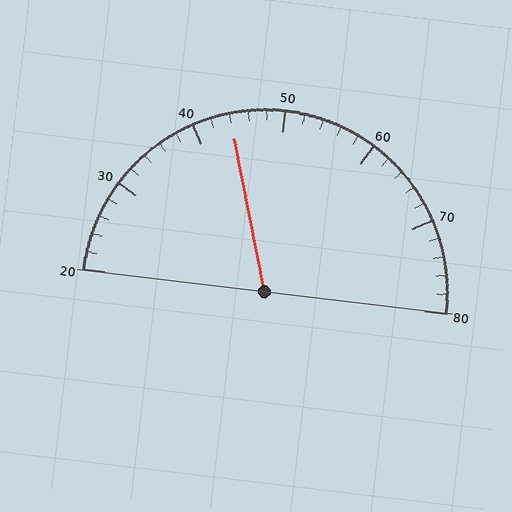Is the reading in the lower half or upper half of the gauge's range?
The reading is in the lower half of the range (20 to 80).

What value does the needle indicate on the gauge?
The needle indicates approximately 44.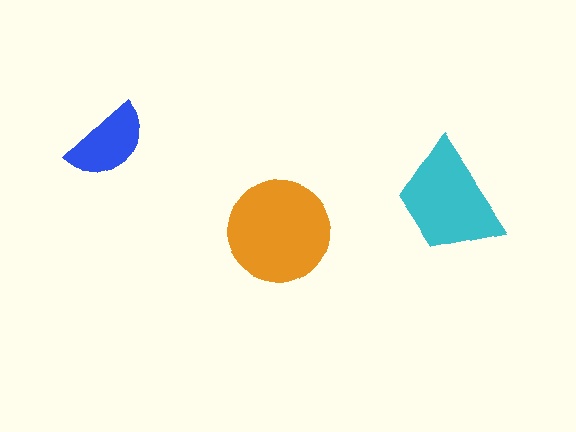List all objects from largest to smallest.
The orange circle, the cyan trapezoid, the blue semicircle.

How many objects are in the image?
There are 3 objects in the image.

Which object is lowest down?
The orange circle is bottommost.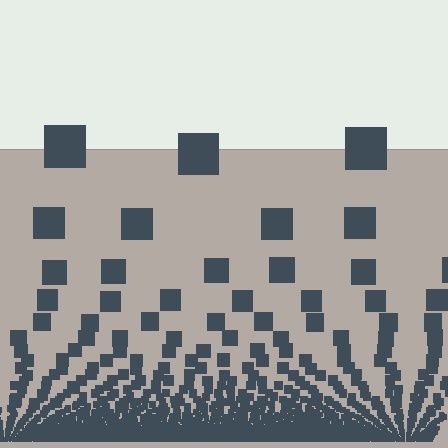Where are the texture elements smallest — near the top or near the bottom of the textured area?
Near the bottom.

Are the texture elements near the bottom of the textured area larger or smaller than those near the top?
Smaller. The gradient is inverted — elements near the bottom are smaller and denser.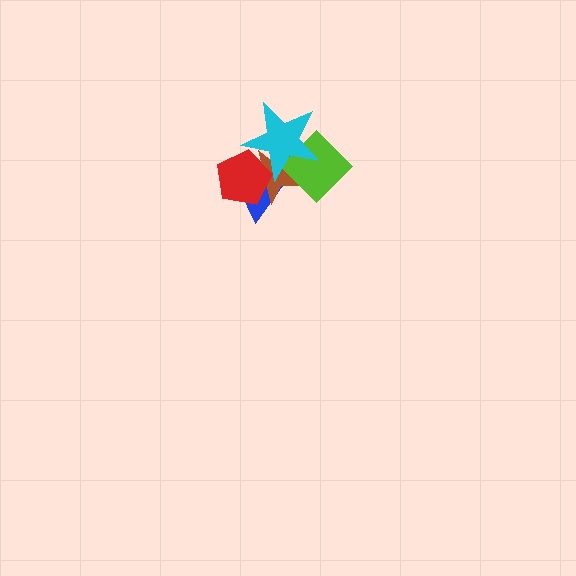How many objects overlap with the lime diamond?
2 objects overlap with the lime diamond.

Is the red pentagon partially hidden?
Yes, it is partially covered by another shape.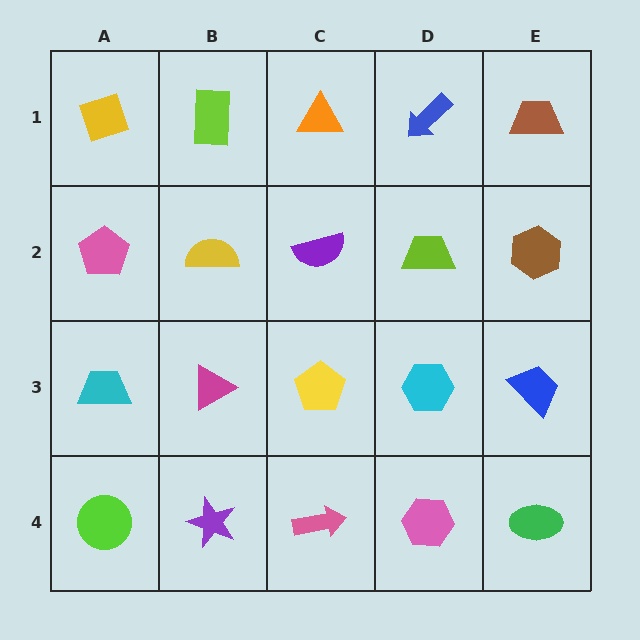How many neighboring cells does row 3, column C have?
4.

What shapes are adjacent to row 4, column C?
A yellow pentagon (row 3, column C), a purple star (row 4, column B), a pink hexagon (row 4, column D).